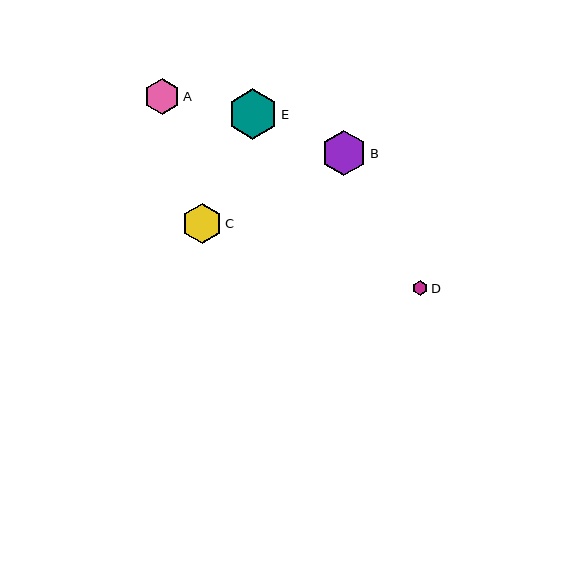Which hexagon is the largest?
Hexagon E is the largest with a size of approximately 50 pixels.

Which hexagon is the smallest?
Hexagon D is the smallest with a size of approximately 15 pixels.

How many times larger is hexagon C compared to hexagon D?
Hexagon C is approximately 2.7 times the size of hexagon D.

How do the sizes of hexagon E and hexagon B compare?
Hexagon E and hexagon B are approximately the same size.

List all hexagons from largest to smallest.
From largest to smallest: E, B, C, A, D.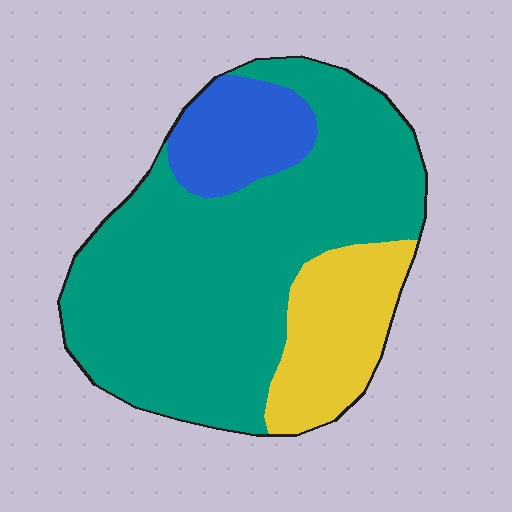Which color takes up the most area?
Teal, at roughly 70%.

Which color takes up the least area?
Blue, at roughly 15%.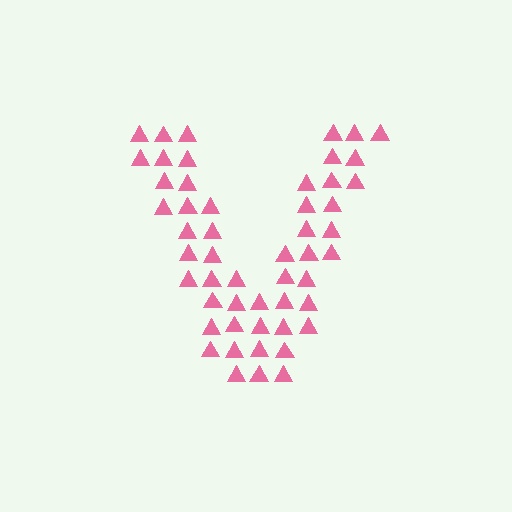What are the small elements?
The small elements are triangles.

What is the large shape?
The large shape is the letter V.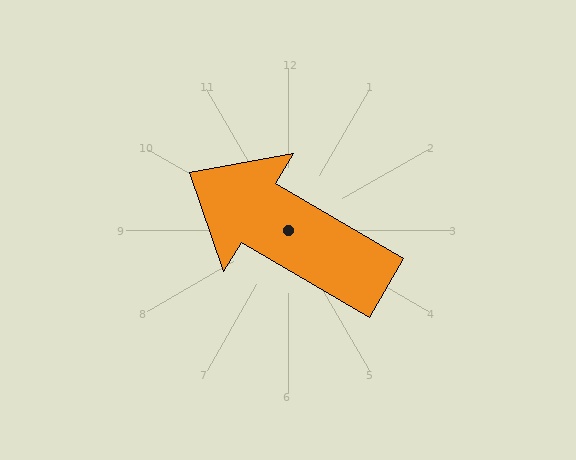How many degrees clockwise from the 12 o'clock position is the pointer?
Approximately 300 degrees.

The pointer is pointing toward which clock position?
Roughly 10 o'clock.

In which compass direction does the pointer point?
Northwest.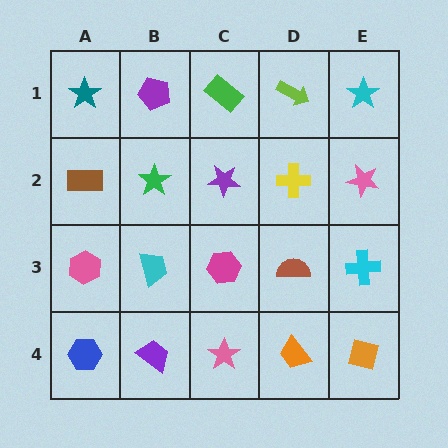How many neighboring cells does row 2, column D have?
4.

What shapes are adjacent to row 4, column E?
A cyan cross (row 3, column E), an orange trapezoid (row 4, column D).